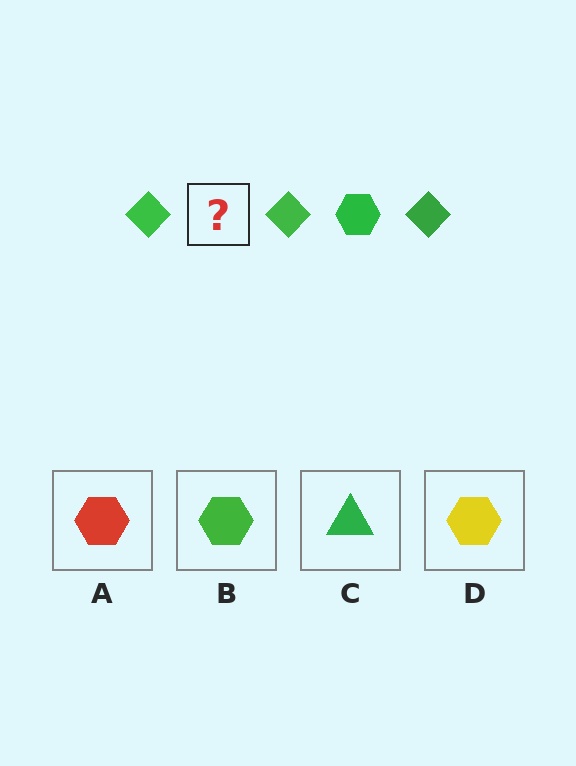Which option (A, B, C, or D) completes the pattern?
B.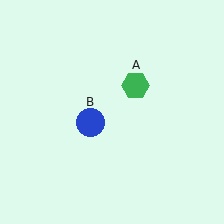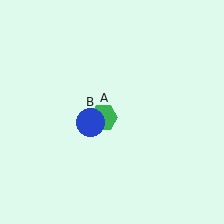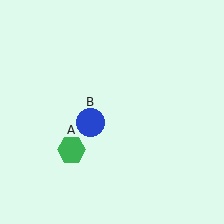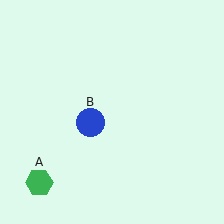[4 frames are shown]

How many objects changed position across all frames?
1 object changed position: green hexagon (object A).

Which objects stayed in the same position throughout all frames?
Blue circle (object B) remained stationary.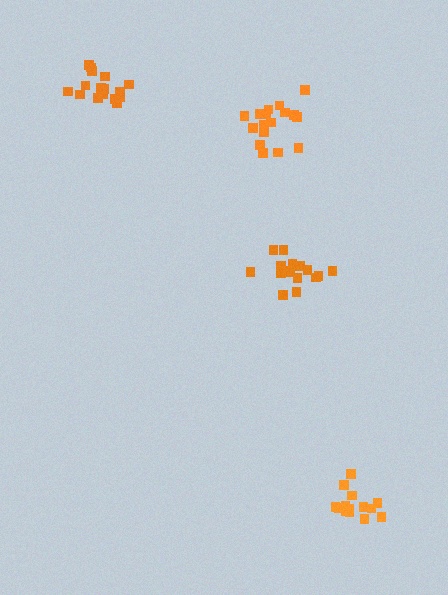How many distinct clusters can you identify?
There are 4 distinct clusters.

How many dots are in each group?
Group 1: 17 dots, Group 2: 16 dots, Group 3: 16 dots, Group 4: 14 dots (63 total).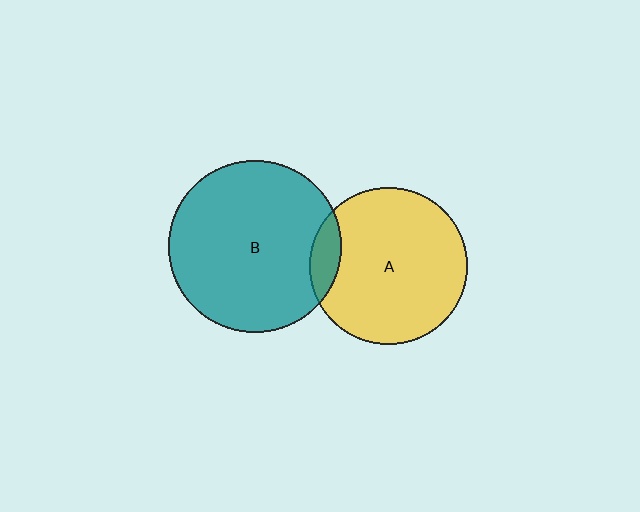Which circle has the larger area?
Circle B (teal).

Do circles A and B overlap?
Yes.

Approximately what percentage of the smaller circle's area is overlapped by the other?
Approximately 10%.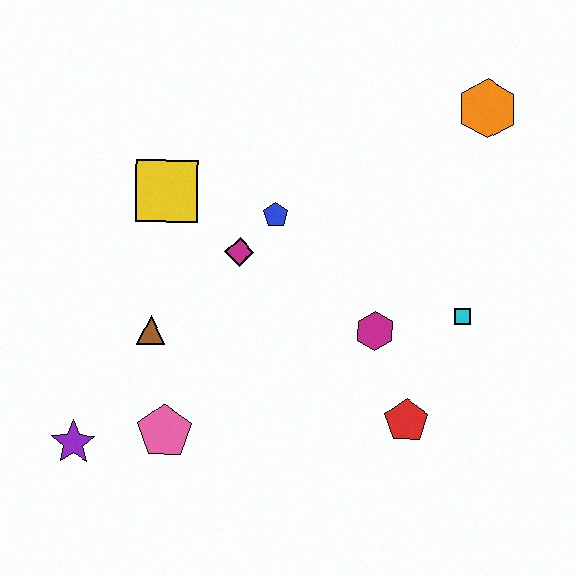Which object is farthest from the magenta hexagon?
The purple star is farthest from the magenta hexagon.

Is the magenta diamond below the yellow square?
Yes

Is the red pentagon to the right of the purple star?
Yes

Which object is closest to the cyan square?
The magenta hexagon is closest to the cyan square.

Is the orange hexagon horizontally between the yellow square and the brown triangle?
No